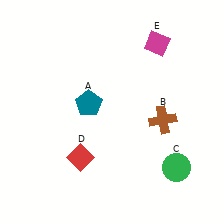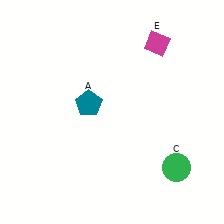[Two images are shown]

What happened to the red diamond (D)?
The red diamond (D) was removed in Image 2. It was in the bottom-left area of Image 1.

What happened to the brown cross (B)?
The brown cross (B) was removed in Image 2. It was in the bottom-right area of Image 1.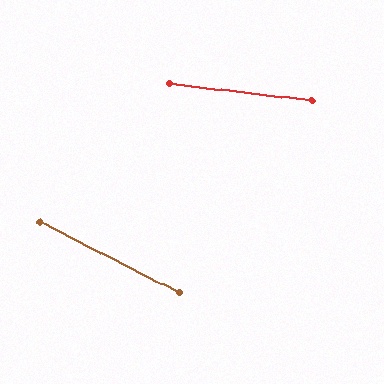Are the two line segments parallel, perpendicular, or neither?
Neither parallel nor perpendicular — they differ by about 20°.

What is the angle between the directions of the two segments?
Approximately 20 degrees.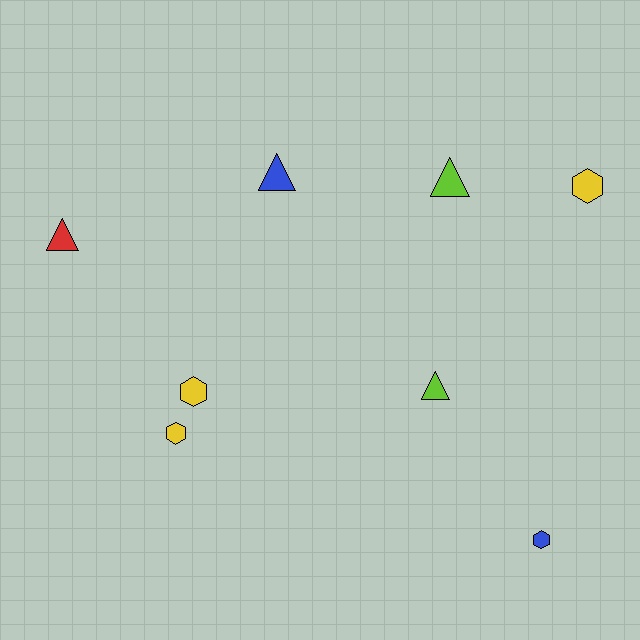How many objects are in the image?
There are 8 objects.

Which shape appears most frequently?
Hexagon, with 4 objects.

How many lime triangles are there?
There are 2 lime triangles.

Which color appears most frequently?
Yellow, with 3 objects.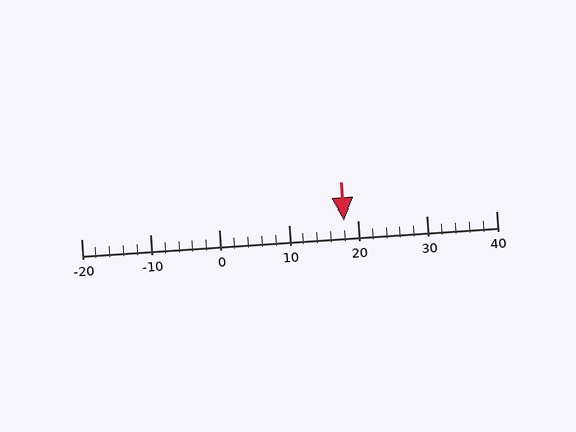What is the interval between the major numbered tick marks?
The major tick marks are spaced 10 units apart.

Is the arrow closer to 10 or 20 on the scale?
The arrow is closer to 20.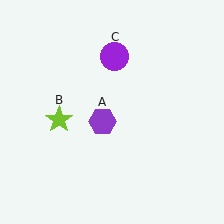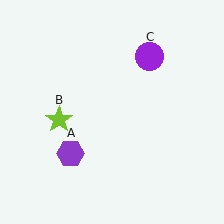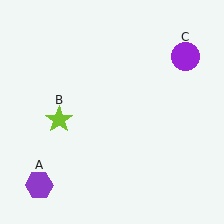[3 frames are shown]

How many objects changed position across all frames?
2 objects changed position: purple hexagon (object A), purple circle (object C).